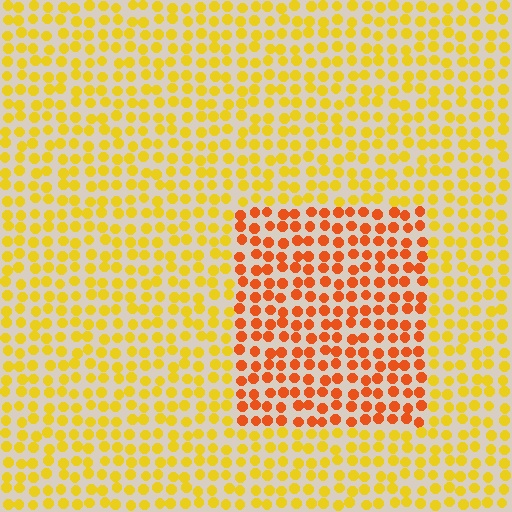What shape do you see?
I see a rectangle.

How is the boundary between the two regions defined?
The boundary is defined purely by a slight shift in hue (about 36 degrees). Spacing, size, and orientation are identical on both sides.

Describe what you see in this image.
The image is filled with small yellow elements in a uniform arrangement. A rectangle-shaped region is visible where the elements are tinted to a slightly different hue, forming a subtle color boundary.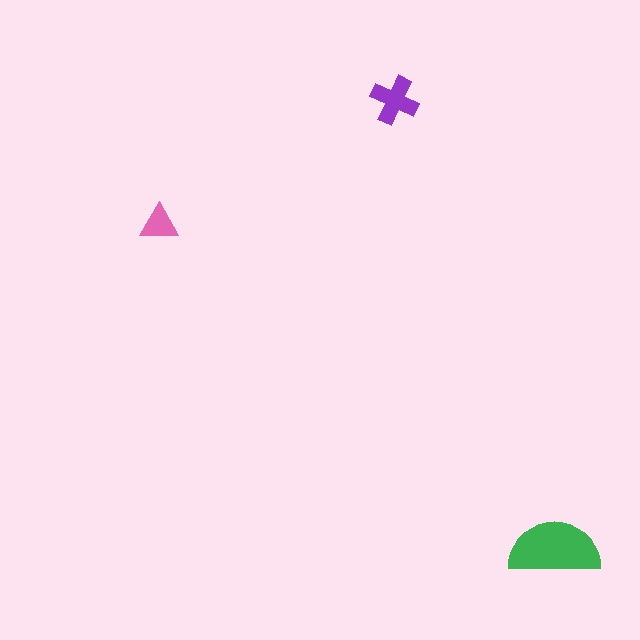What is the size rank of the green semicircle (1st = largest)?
1st.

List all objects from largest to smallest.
The green semicircle, the purple cross, the pink triangle.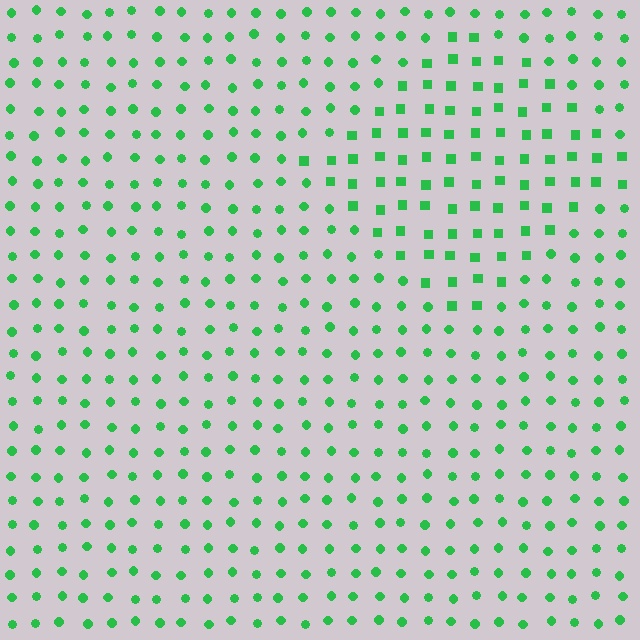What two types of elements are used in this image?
The image uses squares inside the diamond region and circles outside it.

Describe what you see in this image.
The image is filled with small green elements arranged in a uniform grid. A diamond-shaped region contains squares, while the surrounding area contains circles. The boundary is defined purely by the change in element shape.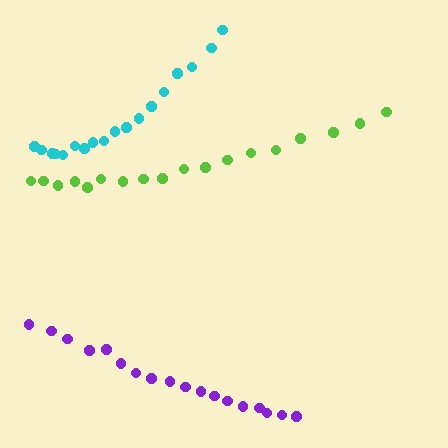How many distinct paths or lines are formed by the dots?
There are 3 distinct paths.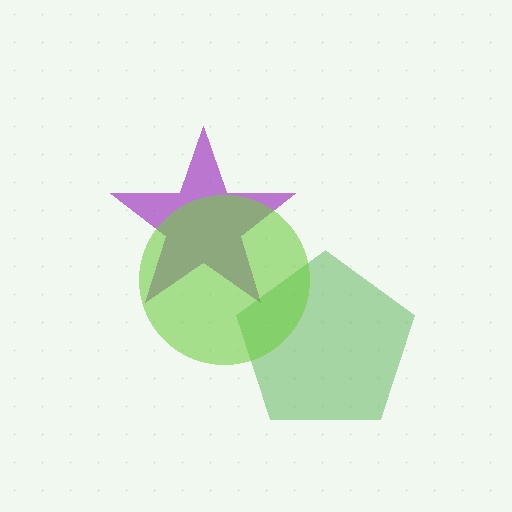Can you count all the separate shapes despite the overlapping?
Yes, there are 3 separate shapes.